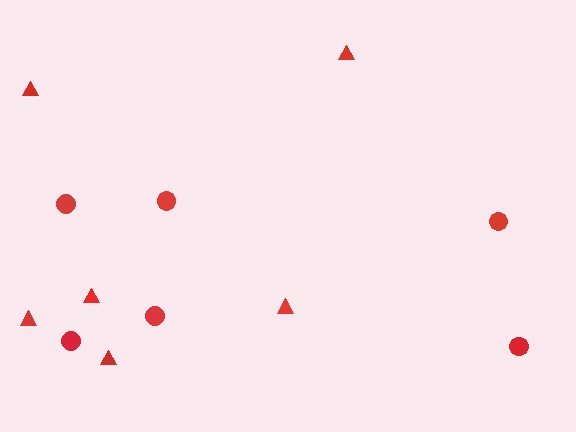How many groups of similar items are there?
There are 2 groups: one group of circles (6) and one group of triangles (6).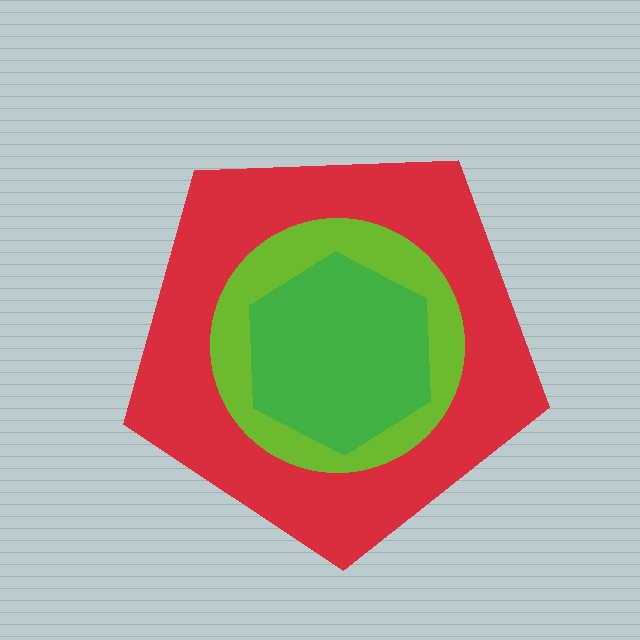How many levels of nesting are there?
3.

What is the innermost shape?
The green hexagon.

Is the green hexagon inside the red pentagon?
Yes.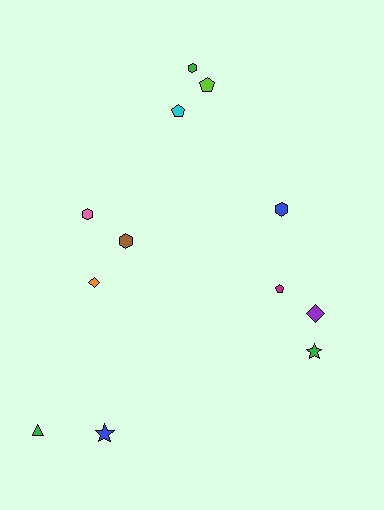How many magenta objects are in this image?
There is 1 magenta object.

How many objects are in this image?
There are 12 objects.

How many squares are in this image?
There are no squares.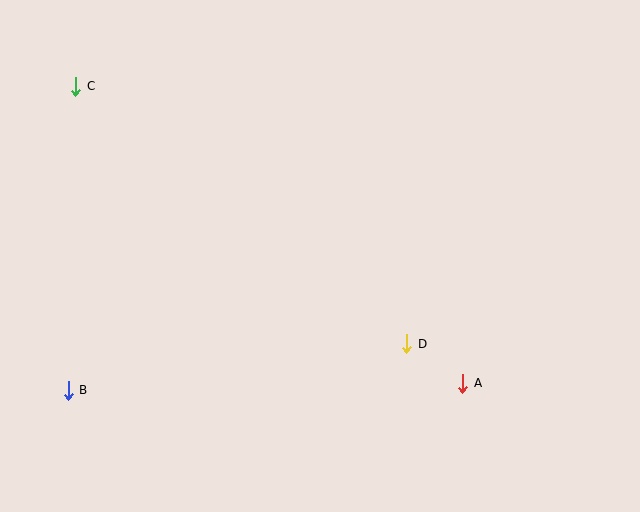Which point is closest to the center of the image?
Point D at (407, 344) is closest to the center.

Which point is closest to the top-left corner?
Point C is closest to the top-left corner.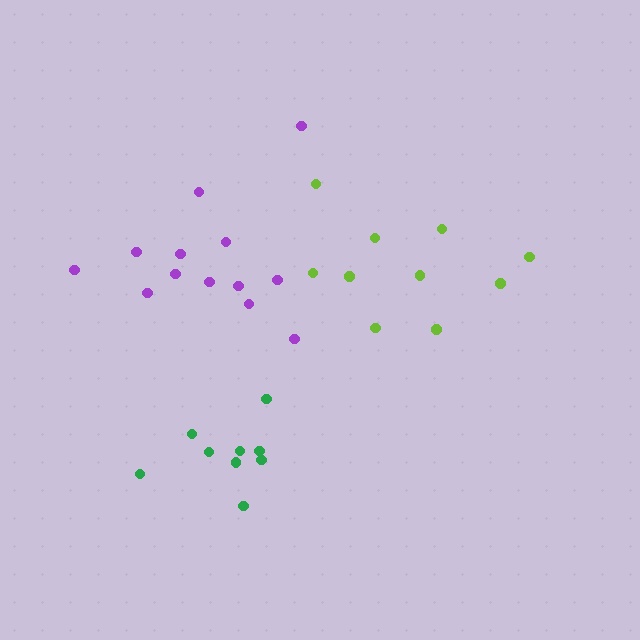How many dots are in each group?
Group 1: 9 dots, Group 2: 10 dots, Group 3: 13 dots (32 total).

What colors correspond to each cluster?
The clusters are colored: green, lime, purple.